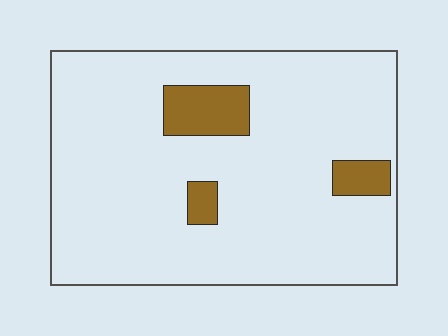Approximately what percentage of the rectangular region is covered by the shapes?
Approximately 10%.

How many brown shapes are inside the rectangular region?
3.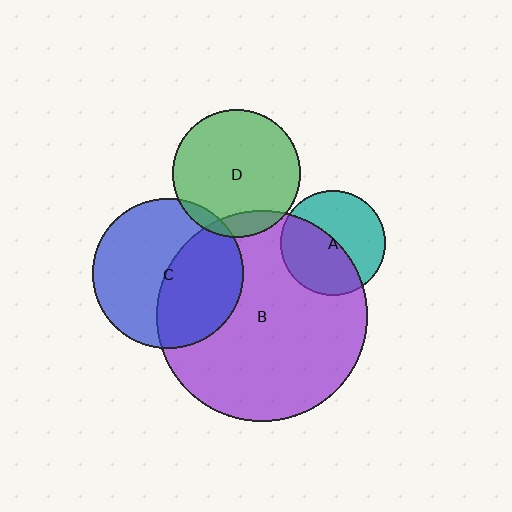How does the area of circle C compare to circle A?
Approximately 2.0 times.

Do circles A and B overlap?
Yes.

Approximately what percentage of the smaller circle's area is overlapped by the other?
Approximately 50%.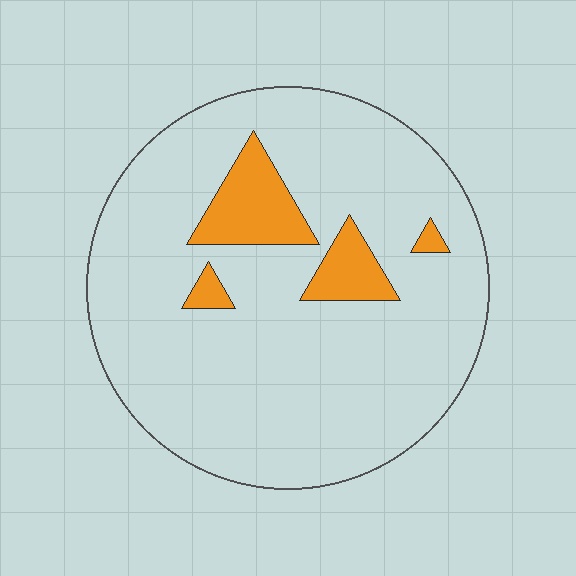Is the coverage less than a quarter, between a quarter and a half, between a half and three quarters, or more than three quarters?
Less than a quarter.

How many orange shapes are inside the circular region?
4.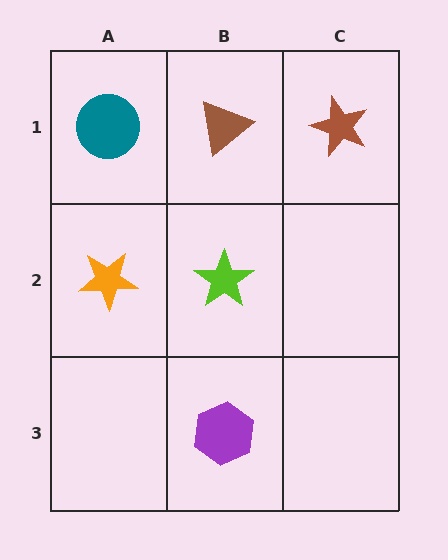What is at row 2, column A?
An orange star.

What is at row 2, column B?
A lime star.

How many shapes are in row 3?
1 shape.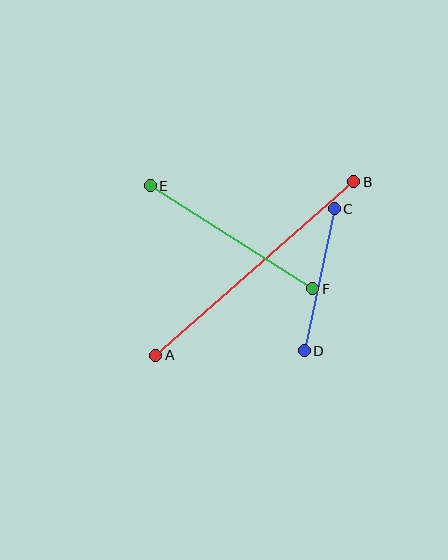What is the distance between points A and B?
The distance is approximately 263 pixels.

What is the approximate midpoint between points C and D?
The midpoint is at approximately (319, 280) pixels.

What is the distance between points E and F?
The distance is approximately 192 pixels.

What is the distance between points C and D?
The distance is approximately 145 pixels.